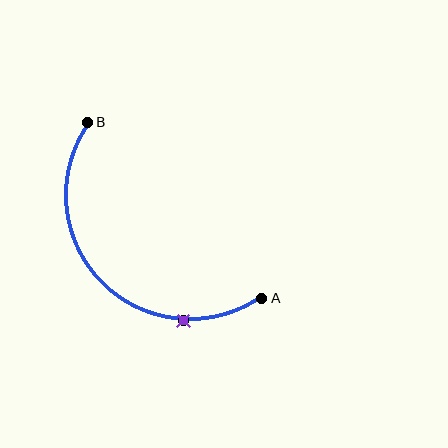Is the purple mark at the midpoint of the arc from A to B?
No. The purple mark lies on the arc but is closer to endpoint A. The arc midpoint would be at the point on the curve equidistant along the arc from both A and B.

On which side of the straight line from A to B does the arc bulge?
The arc bulges below and to the left of the straight line connecting A and B.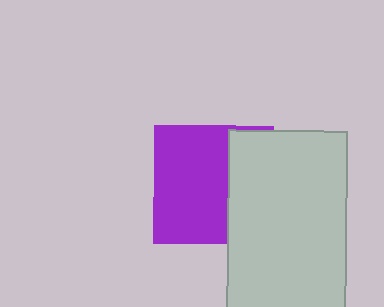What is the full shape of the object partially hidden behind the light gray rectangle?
The partially hidden object is a purple square.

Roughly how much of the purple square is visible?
About half of it is visible (roughly 63%).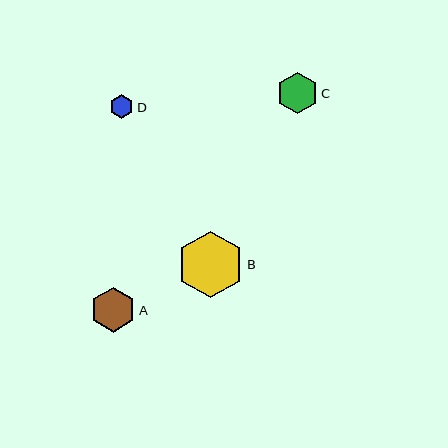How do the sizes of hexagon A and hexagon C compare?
Hexagon A and hexagon C are approximately the same size.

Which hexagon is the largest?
Hexagon B is the largest with a size of approximately 67 pixels.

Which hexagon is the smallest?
Hexagon D is the smallest with a size of approximately 24 pixels.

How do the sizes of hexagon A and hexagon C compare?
Hexagon A and hexagon C are approximately the same size.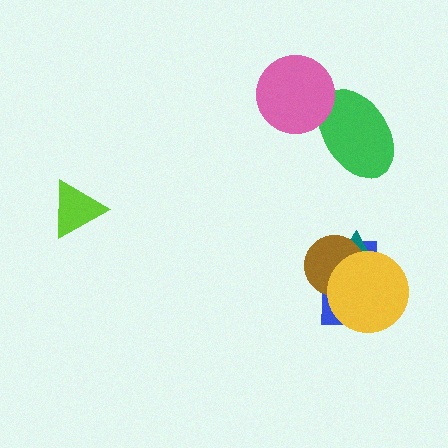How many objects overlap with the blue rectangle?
3 objects overlap with the blue rectangle.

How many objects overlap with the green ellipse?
1 object overlaps with the green ellipse.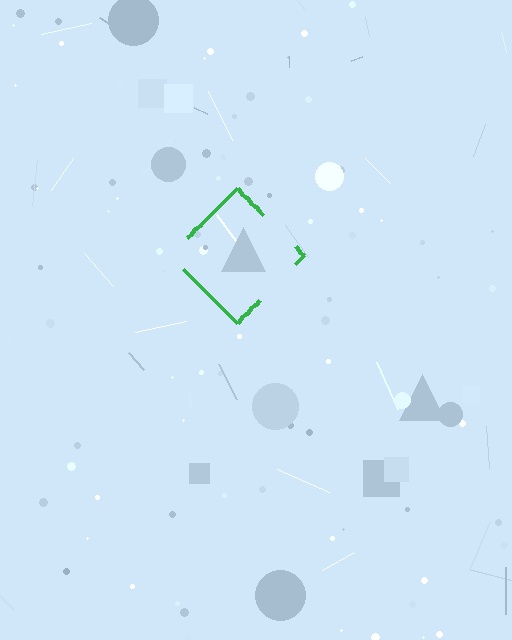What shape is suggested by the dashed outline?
The dashed outline suggests a diamond.